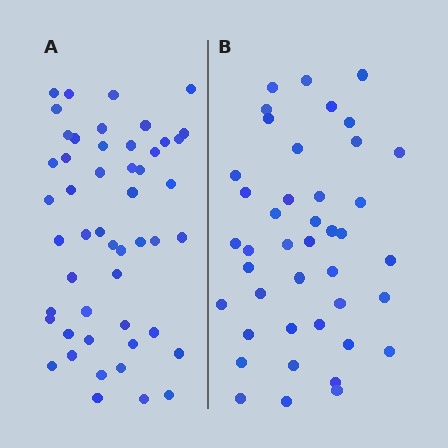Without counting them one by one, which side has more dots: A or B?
Region A (the left region) has more dots.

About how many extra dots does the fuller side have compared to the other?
Region A has roughly 8 or so more dots than region B.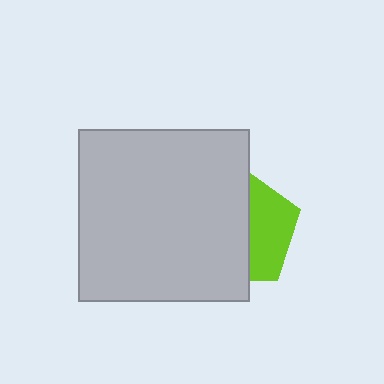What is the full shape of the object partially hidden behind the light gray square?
The partially hidden object is a lime pentagon.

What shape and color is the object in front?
The object in front is a light gray square.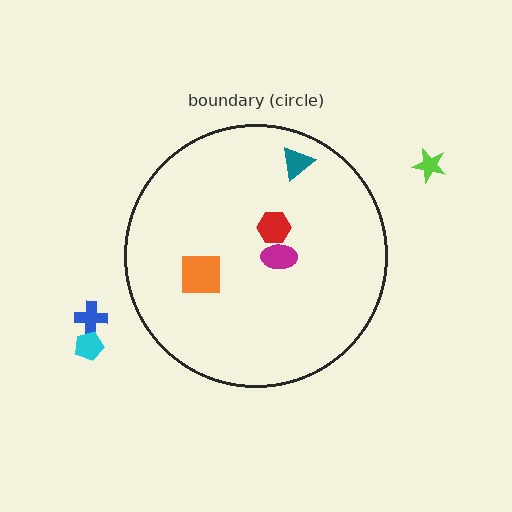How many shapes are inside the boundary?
4 inside, 3 outside.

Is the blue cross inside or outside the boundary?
Outside.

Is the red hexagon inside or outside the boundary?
Inside.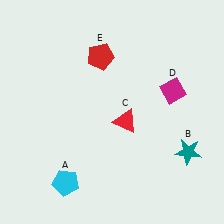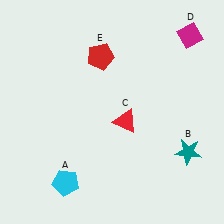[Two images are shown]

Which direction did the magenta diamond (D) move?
The magenta diamond (D) moved up.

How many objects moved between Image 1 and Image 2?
1 object moved between the two images.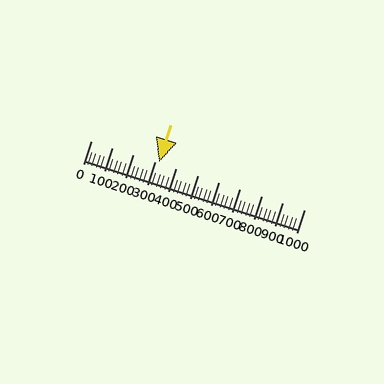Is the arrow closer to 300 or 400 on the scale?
The arrow is closer to 300.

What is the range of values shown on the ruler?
The ruler shows values from 0 to 1000.